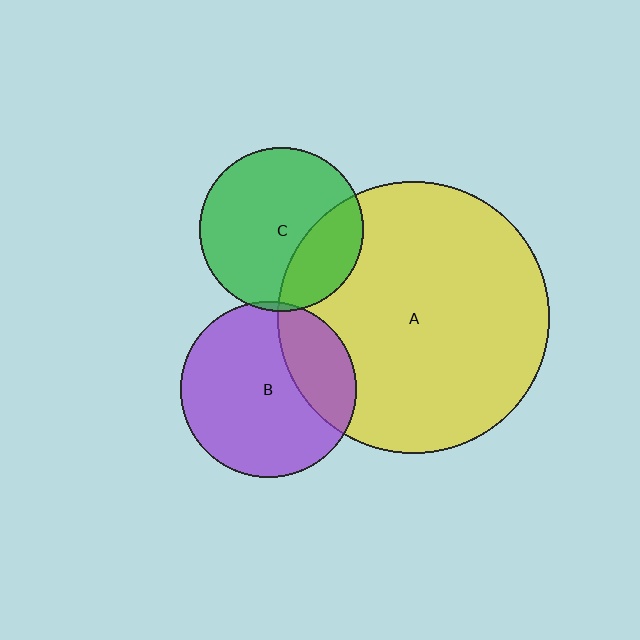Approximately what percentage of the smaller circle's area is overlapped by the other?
Approximately 25%.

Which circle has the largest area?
Circle A (yellow).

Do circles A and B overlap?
Yes.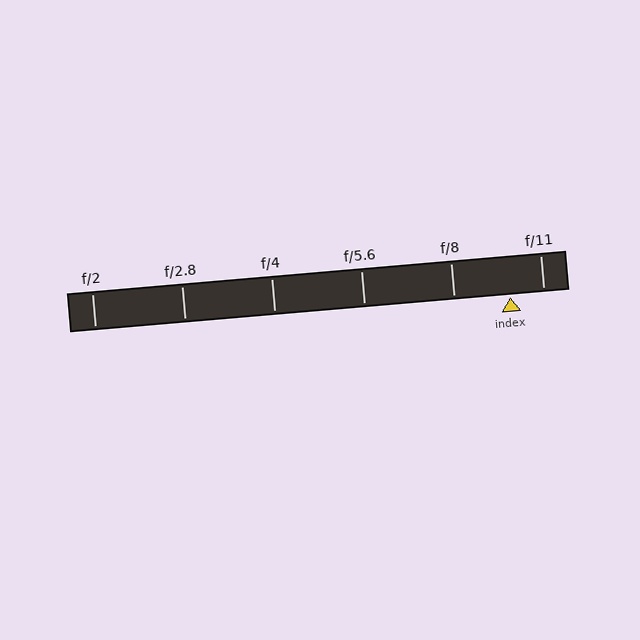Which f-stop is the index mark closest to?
The index mark is closest to f/11.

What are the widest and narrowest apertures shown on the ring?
The widest aperture shown is f/2 and the narrowest is f/11.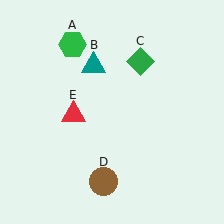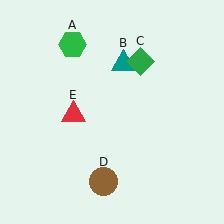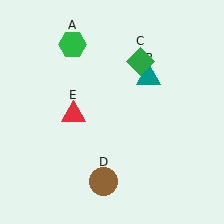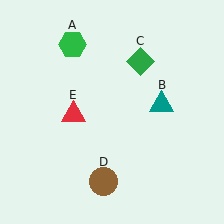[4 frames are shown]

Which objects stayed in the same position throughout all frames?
Green hexagon (object A) and green diamond (object C) and brown circle (object D) and red triangle (object E) remained stationary.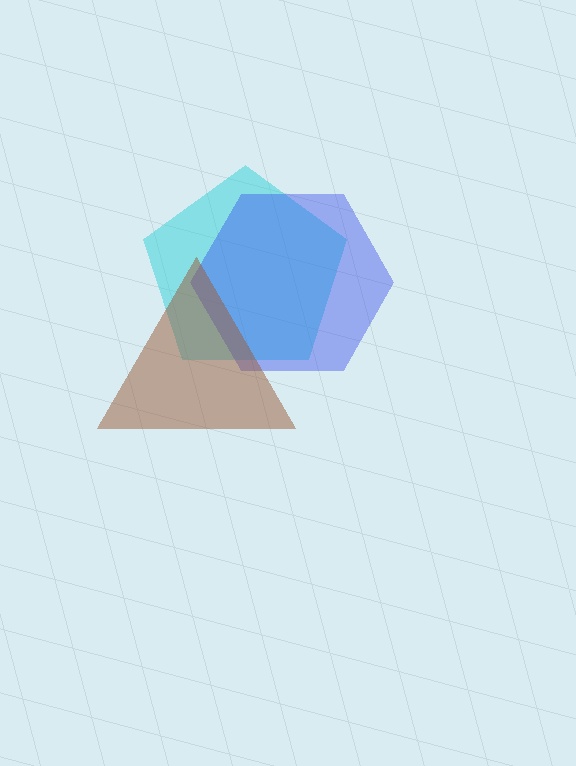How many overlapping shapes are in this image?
There are 3 overlapping shapes in the image.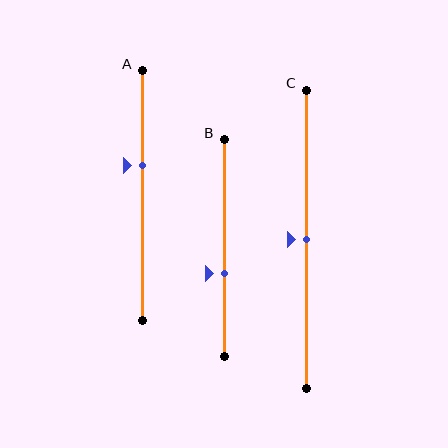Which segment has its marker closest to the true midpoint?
Segment C has its marker closest to the true midpoint.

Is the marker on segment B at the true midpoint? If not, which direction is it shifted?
No, the marker on segment B is shifted downward by about 12% of the segment length.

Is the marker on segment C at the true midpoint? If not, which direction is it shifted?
Yes, the marker on segment C is at the true midpoint.